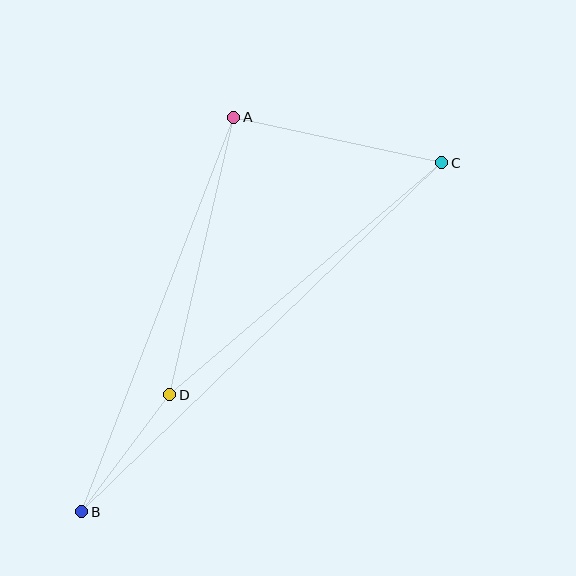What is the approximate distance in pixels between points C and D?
The distance between C and D is approximately 358 pixels.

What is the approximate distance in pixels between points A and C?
The distance between A and C is approximately 213 pixels.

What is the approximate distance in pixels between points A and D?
The distance between A and D is approximately 285 pixels.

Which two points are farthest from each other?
Points B and C are farthest from each other.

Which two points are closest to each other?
Points B and D are closest to each other.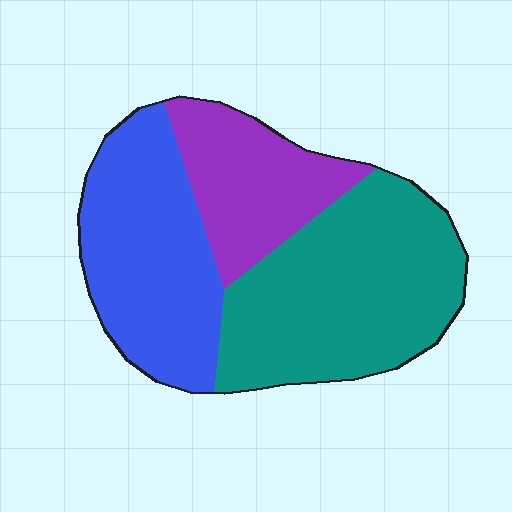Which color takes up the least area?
Purple, at roughly 20%.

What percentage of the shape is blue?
Blue covers about 35% of the shape.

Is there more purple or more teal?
Teal.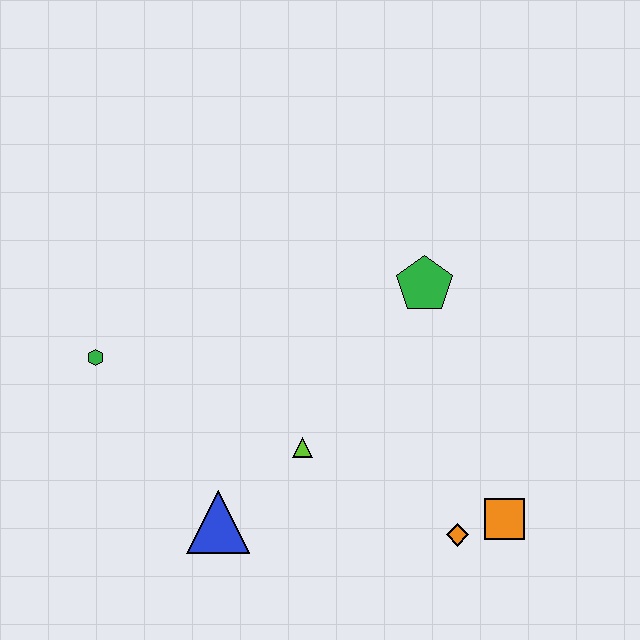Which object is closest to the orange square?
The orange diamond is closest to the orange square.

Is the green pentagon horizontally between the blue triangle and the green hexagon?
No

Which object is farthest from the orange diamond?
The green hexagon is farthest from the orange diamond.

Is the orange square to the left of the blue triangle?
No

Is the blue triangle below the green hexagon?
Yes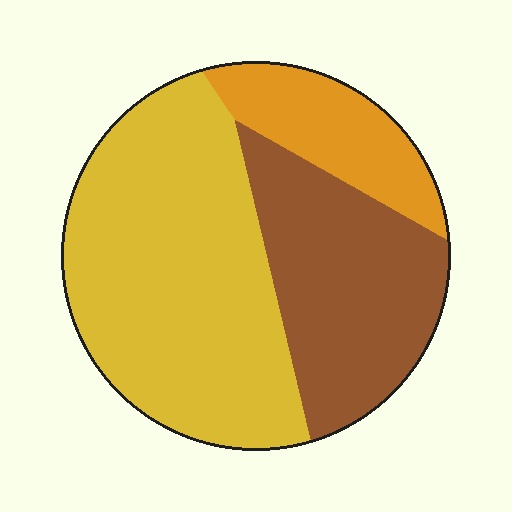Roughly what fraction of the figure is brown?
Brown takes up about one third (1/3) of the figure.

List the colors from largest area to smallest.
From largest to smallest: yellow, brown, orange.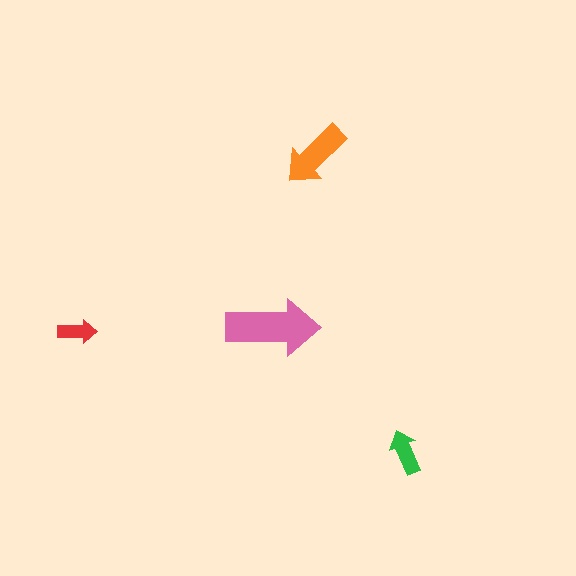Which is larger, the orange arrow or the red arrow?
The orange one.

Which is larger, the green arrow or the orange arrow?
The orange one.